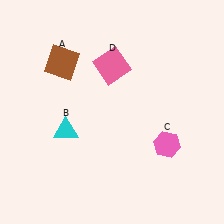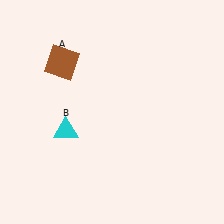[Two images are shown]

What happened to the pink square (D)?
The pink square (D) was removed in Image 2. It was in the top-right area of Image 1.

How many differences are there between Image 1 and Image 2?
There are 2 differences between the two images.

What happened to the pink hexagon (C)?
The pink hexagon (C) was removed in Image 2. It was in the bottom-right area of Image 1.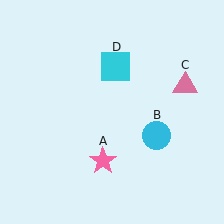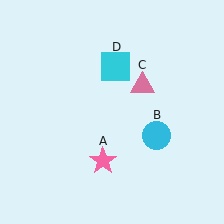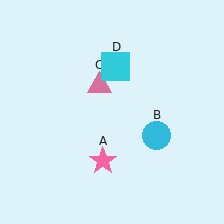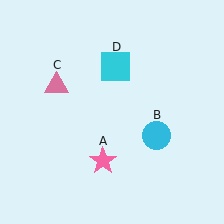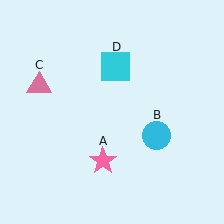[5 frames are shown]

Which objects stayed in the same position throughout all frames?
Pink star (object A) and cyan circle (object B) and cyan square (object D) remained stationary.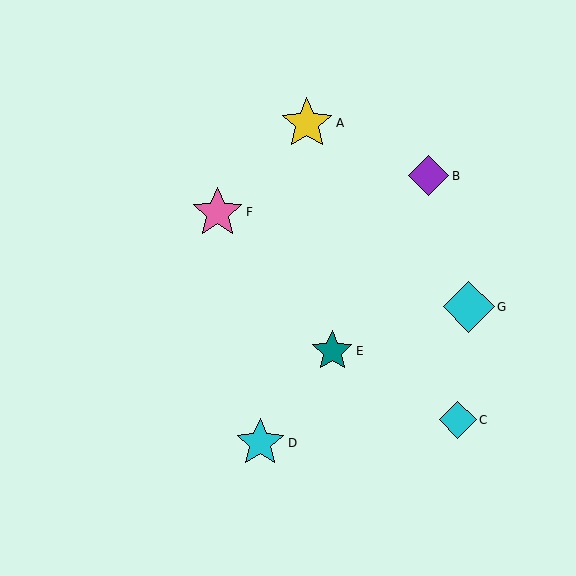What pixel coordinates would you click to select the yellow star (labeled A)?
Click at (307, 123) to select the yellow star A.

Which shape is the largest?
The yellow star (labeled A) is the largest.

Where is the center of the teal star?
The center of the teal star is at (332, 351).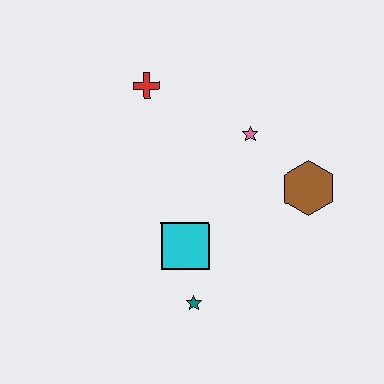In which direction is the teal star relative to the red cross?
The teal star is below the red cross.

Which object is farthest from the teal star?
The red cross is farthest from the teal star.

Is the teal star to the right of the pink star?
No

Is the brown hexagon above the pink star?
No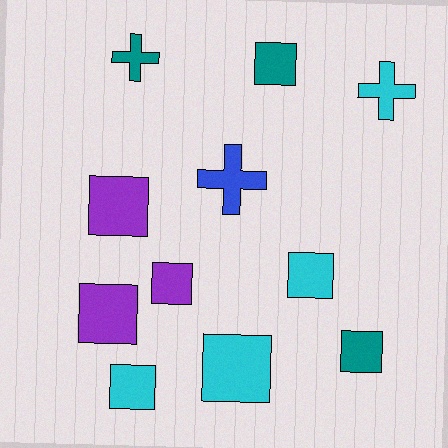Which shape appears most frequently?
Square, with 8 objects.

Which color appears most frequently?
Cyan, with 4 objects.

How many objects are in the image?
There are 11 objects.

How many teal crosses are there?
There is 1 teal cross.